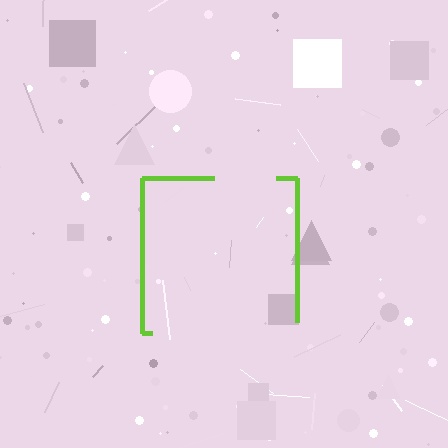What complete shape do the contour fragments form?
The contour fragments form a square.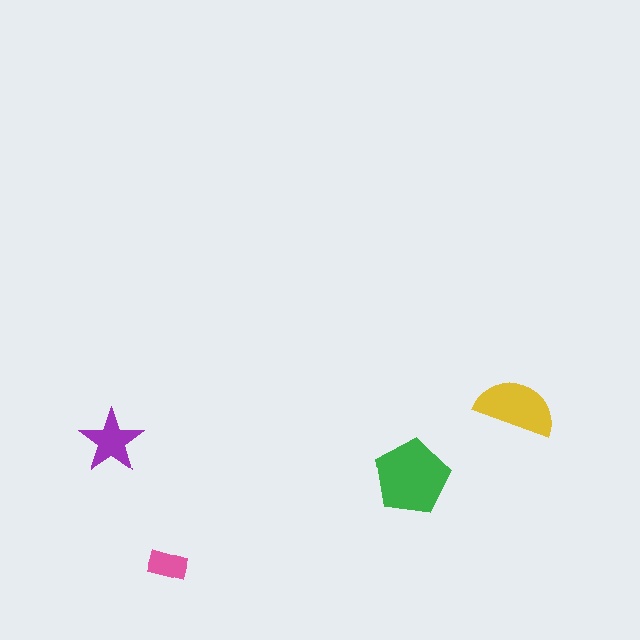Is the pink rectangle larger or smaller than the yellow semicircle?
Smaller.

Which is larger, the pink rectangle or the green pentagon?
The green pentagon.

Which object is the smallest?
The pink rectangle.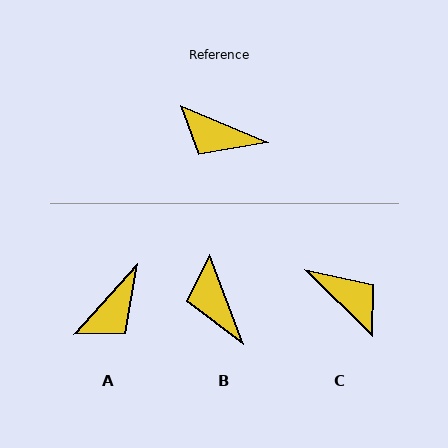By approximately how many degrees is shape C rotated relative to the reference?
Approximately 158 degrees counter-clockwise.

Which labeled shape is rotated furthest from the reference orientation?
C, about 158 degrees away.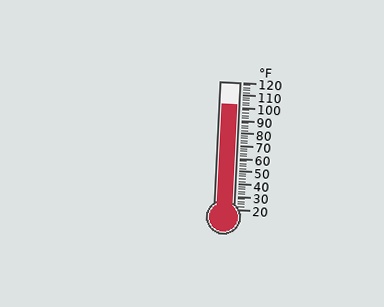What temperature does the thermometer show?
The thermometer shows approximately 102°F.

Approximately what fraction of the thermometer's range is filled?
The thermometer is filled to approximately 80% of its range.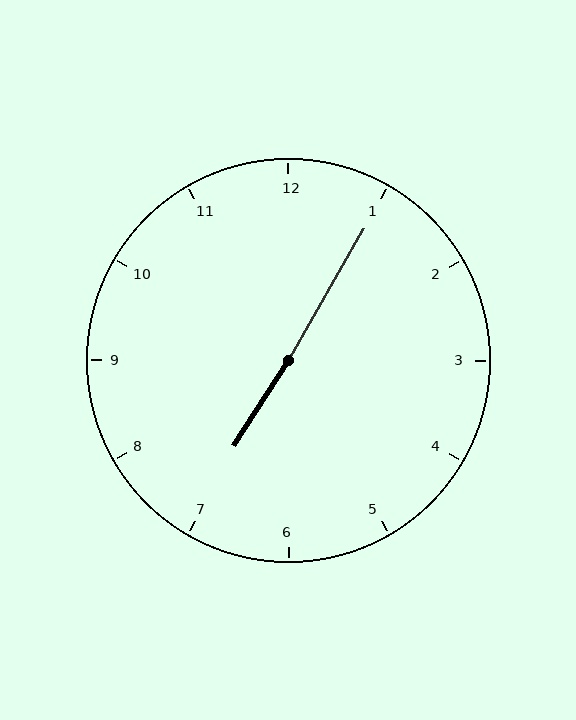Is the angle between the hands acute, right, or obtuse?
It is obtuse.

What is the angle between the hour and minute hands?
Approximately 178 degrees.